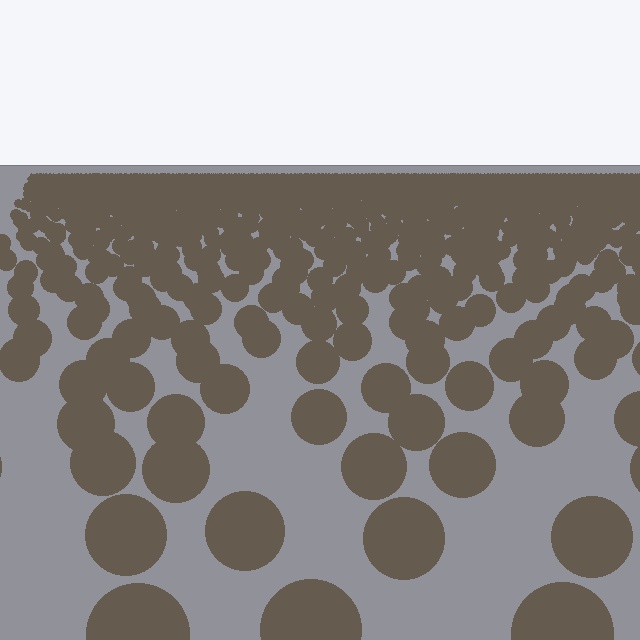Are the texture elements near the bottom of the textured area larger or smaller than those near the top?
Larger. Near the bottom, elements are closer to the viewer and appear at a bigger on-screen size.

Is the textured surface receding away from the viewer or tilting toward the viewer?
The surface is receding away from the viewer. Texture elements get smaller and denser toward the top.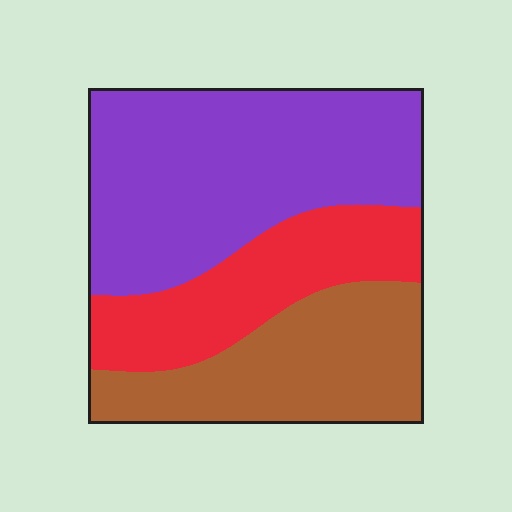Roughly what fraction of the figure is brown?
Brown covers roughly 30% of the figure.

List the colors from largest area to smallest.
From largest to smallest: purple, brown, red.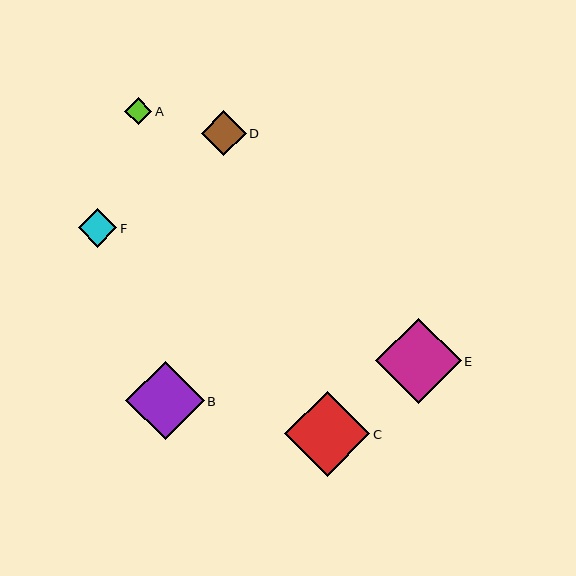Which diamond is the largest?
Diamond C is the largest with a size of approximately 85 pixels.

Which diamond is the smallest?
Diamond A is the smallest with a size of approximately 27 pixels.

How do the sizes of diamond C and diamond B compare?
Diamond C and diamond B are approximately the same size.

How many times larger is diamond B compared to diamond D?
Diamond B is approximately 1.7 times the size of diamond D.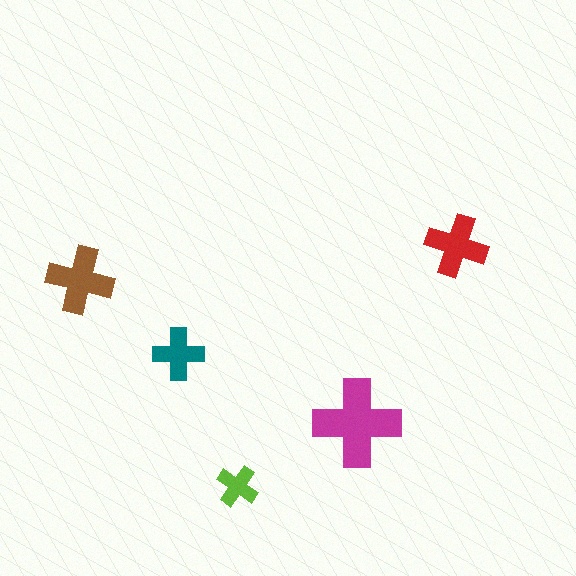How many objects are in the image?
There are 5 objects in the image.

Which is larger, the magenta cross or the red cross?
The magenta one.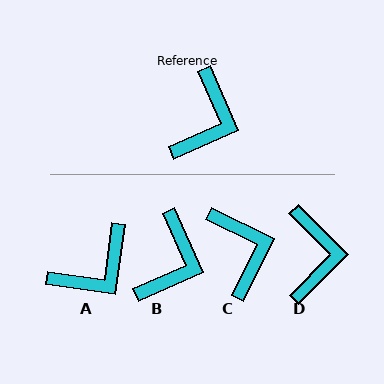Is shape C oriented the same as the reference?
No, it is off by about 41 degrees.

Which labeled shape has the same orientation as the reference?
B.